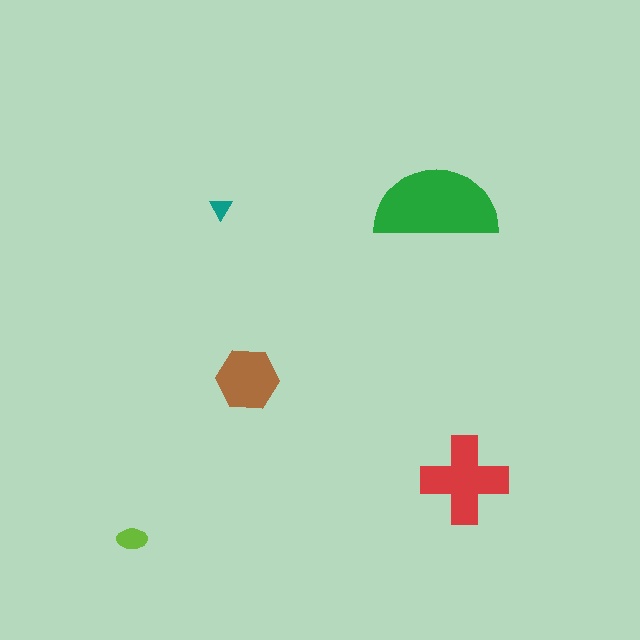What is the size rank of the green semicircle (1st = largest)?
1st.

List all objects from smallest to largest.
The teal triangle, the lime ellipse, the brown hexagon, the red cross, the green semicircle.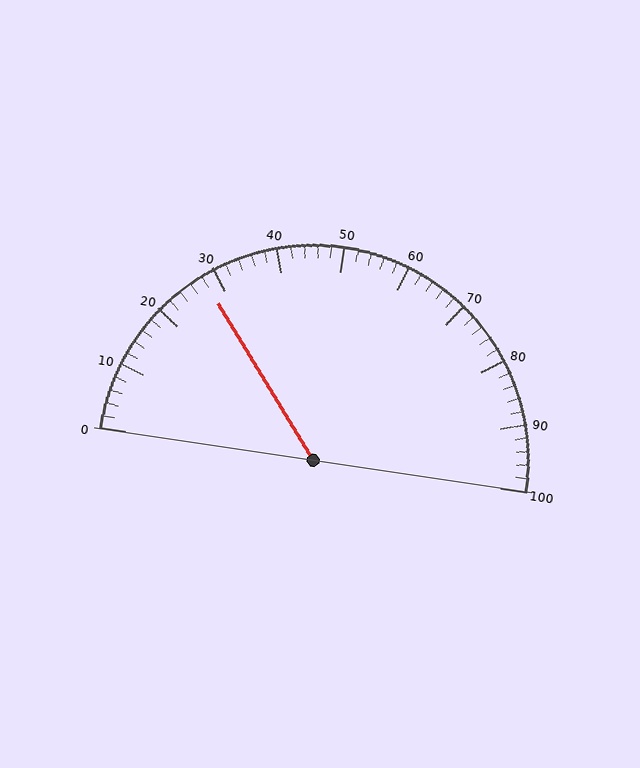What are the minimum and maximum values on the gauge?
The gauge ranges from 0 to 100.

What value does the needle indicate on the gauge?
The needle indicates approximately 28.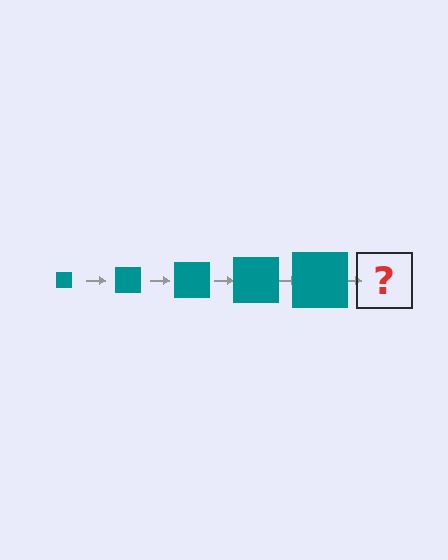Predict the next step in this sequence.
The next step is a teal square, larger than the previous one.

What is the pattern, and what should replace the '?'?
The pattern is that the square gets progressively larger each step. The '?' should be a teal square, larger than the previous one.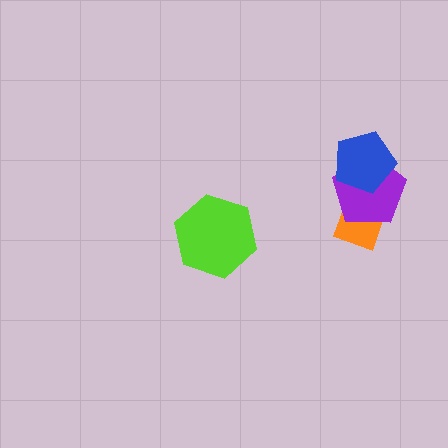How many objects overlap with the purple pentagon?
2 objects overlap with the purple pentagon.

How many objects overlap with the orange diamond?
1 object overlaps with the orange diamond.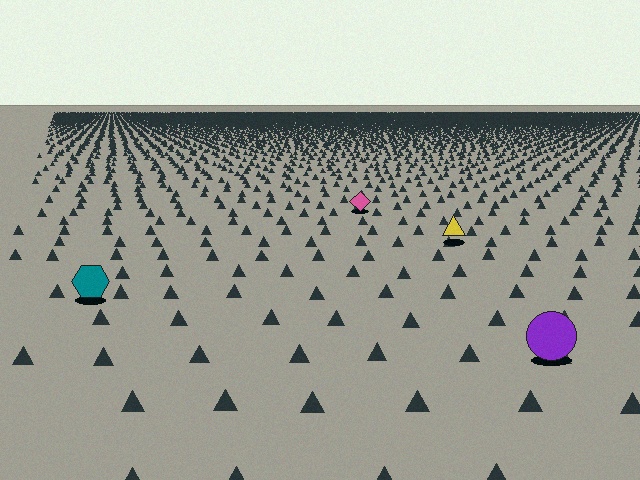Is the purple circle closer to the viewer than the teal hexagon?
Yes. The purple circle is closer — you can tell from the texture gradient: the ground texture is coarser near it.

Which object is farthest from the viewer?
The pink diamond is farthest from the viewer. It appears smaller and the ground texture around it is denser.